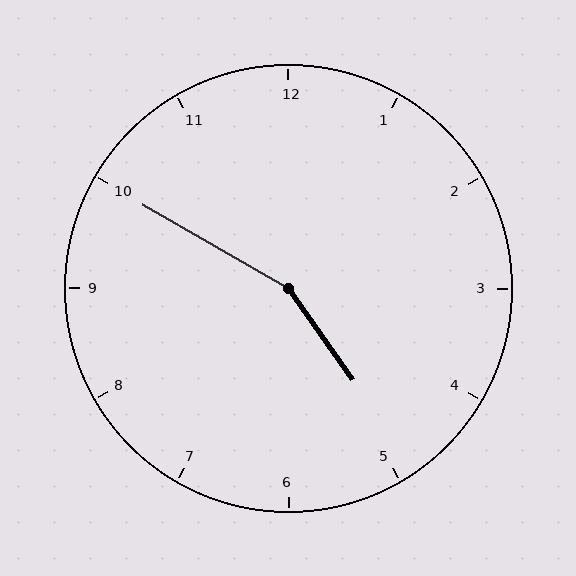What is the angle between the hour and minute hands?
Approximately 155 degrees.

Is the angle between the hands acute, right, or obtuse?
It is obtuse.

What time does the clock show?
4:50.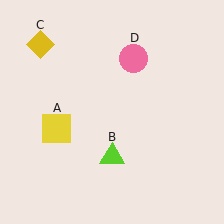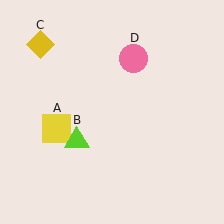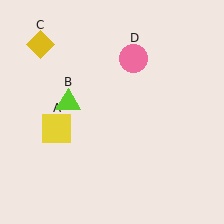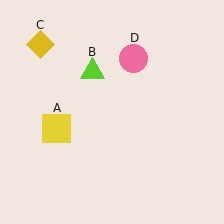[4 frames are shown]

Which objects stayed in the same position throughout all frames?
Yellow square (object A) and yellow diamond (object C) and pink circle (object D) remained stationary.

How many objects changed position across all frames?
1 object changed position: lime triangle (object B).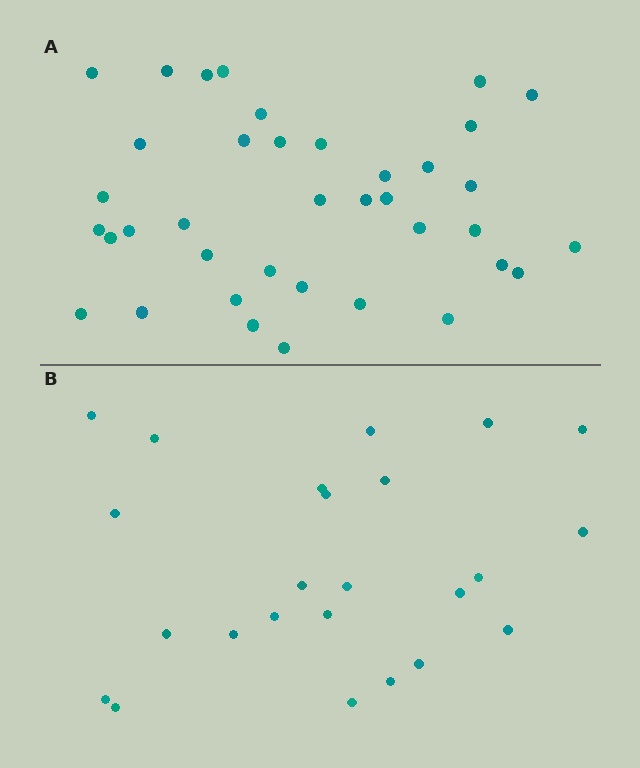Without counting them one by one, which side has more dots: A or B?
Region A (the top region) has more dots.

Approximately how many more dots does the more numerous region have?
Region A has approximately 15 more dots than region B.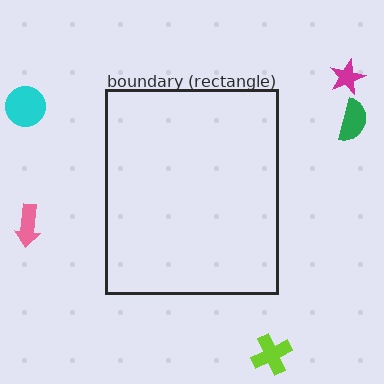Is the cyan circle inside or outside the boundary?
Outside.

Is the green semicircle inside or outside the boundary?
Outside.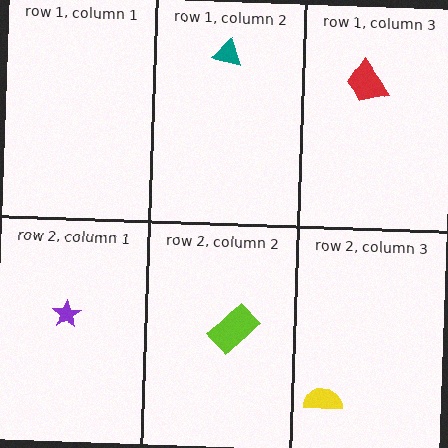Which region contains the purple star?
The row 2, column 1 region.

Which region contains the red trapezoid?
The row 1, column 3 region.